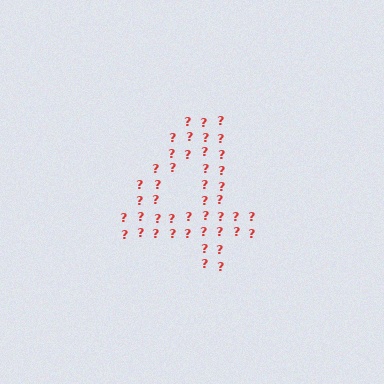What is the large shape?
The large shape is the digit 4.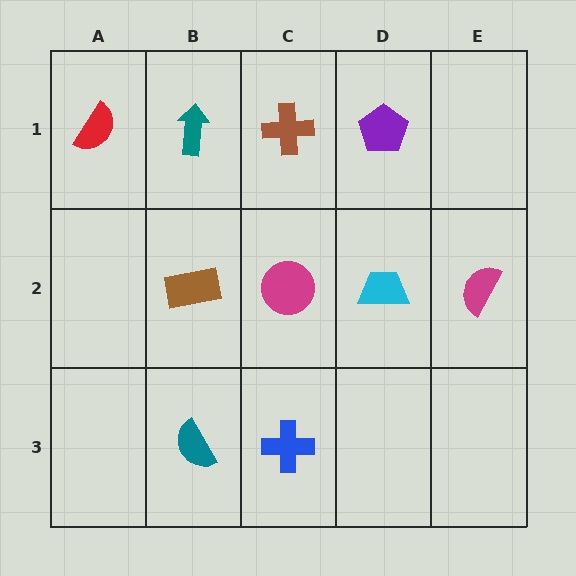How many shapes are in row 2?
4 shapes.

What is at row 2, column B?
A brown rectangle.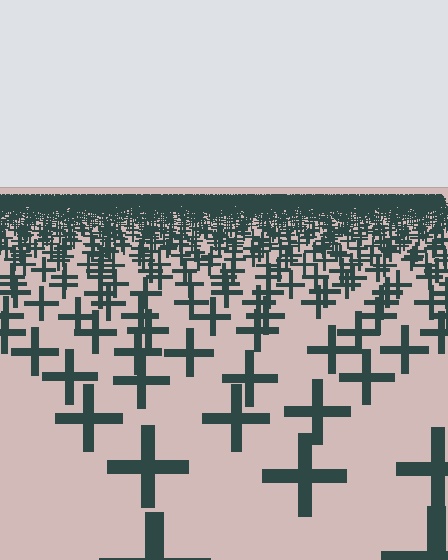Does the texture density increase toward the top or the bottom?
Density increases toward the top.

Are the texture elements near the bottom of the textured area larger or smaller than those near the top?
Larger. Near the bottom, elements are closer to the viewer and appear at a bigger on-screen size.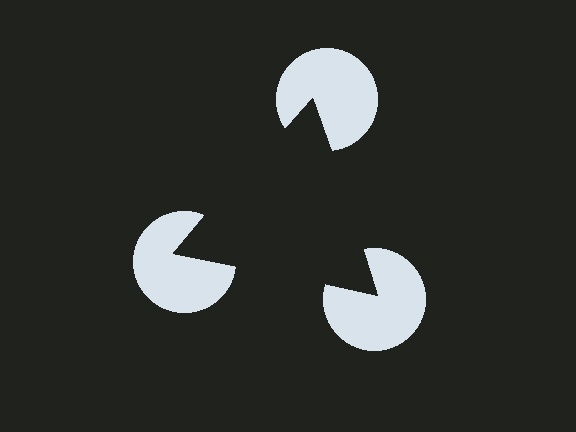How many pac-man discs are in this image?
There are 3 — one at each vertex of the illusory triangle.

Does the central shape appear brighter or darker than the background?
It typically appears slightly darker than the background, even though no actual brightness change is drawn.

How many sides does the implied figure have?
3 sides.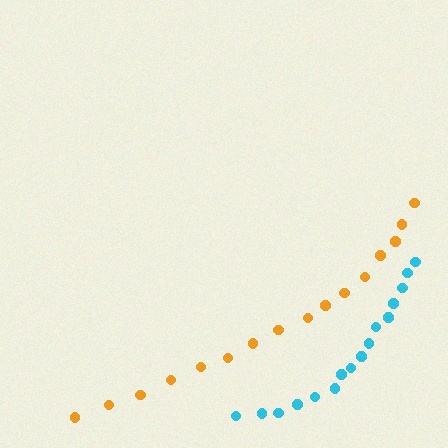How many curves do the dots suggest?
There are 2 distinct paths.